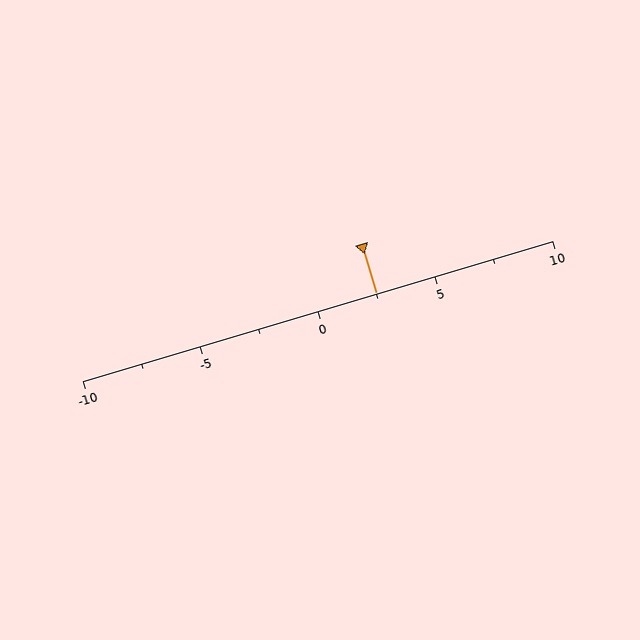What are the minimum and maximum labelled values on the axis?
The axis runs from -10 to 10.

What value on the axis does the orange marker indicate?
The marker indicates approximately 2.5.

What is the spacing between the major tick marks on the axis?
The major ticks are spaced 5 apart.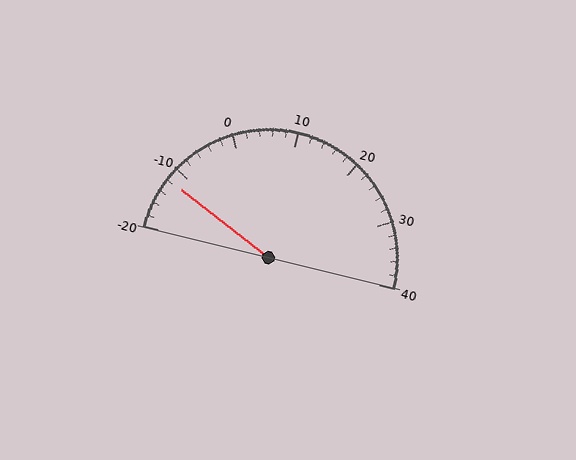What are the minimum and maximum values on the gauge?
The gauge ranges from -20 to 40.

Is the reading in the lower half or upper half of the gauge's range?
The reading is in the lower half of the range (-20 to 40).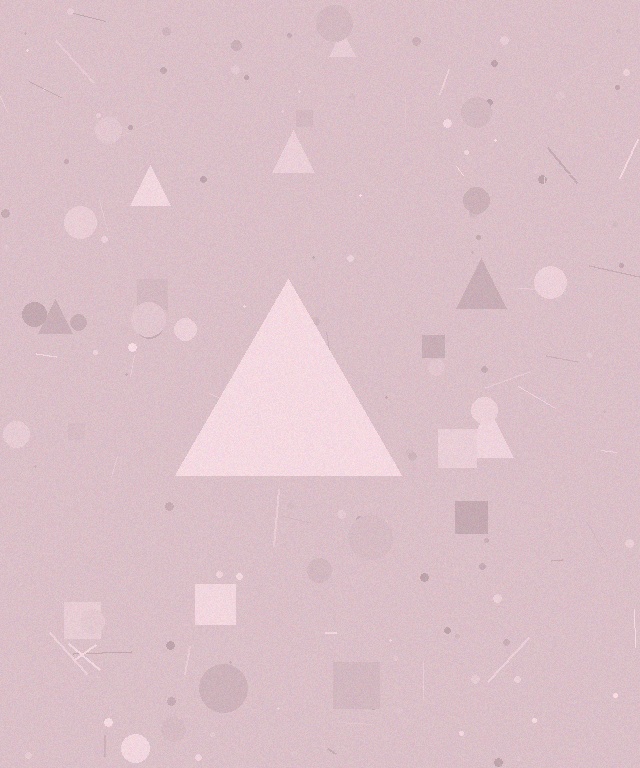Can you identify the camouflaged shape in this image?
The camouflaged shape is a triangle.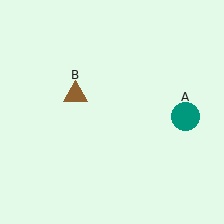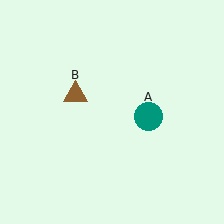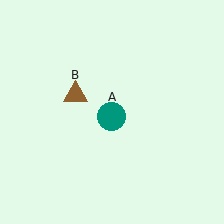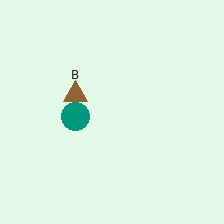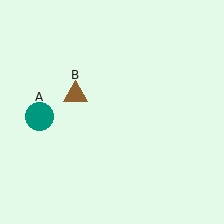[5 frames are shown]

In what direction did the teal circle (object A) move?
The teal circle (object A) moved left.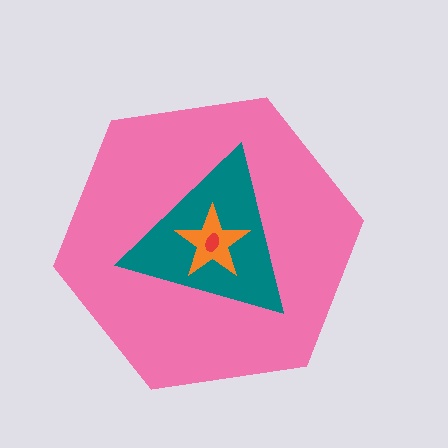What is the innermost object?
The red ellipse.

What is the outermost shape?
The pink hexagon.